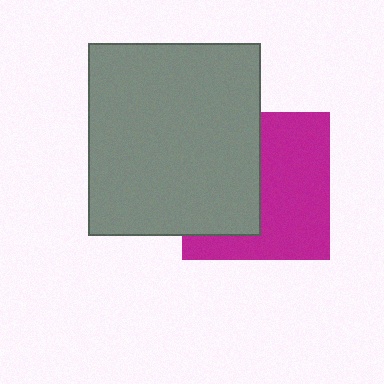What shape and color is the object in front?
The object in front is a gray rectangle.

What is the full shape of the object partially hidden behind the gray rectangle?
The partially hidden object is a magenta square.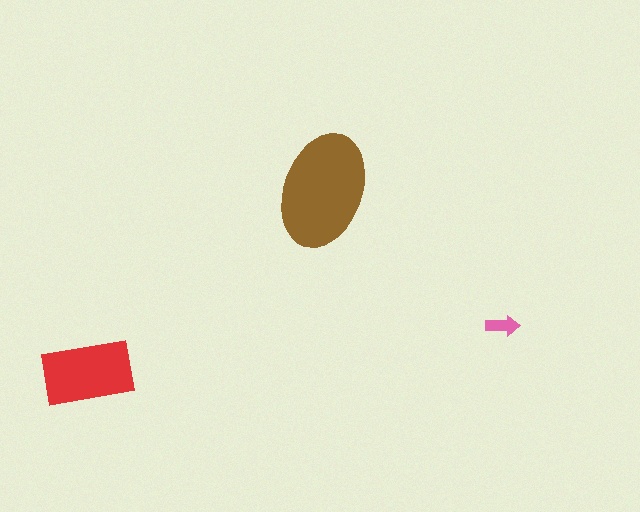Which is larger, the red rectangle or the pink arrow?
The red rectangle.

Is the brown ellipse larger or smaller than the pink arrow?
Larger.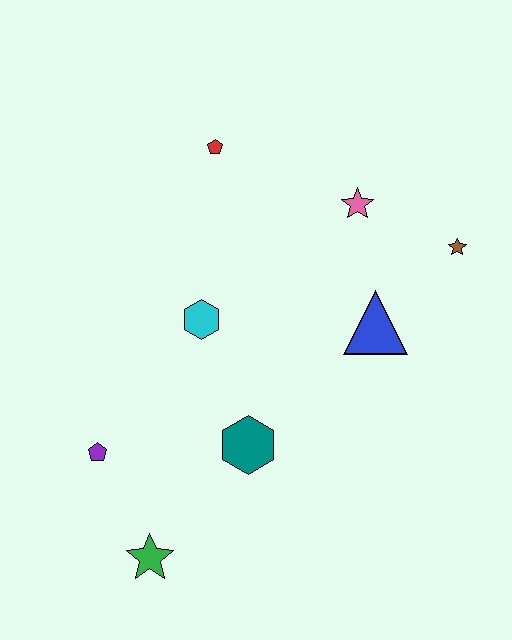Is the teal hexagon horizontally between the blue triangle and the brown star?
No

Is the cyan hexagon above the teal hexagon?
Yes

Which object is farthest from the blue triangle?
The green star is farthest from the blue triangle.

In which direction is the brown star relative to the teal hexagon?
The brown star is to the right of the teal hexagon.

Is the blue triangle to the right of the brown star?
No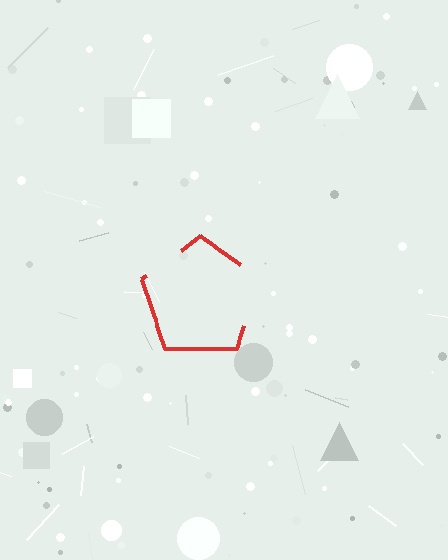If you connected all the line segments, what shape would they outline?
They would outline a pentagon.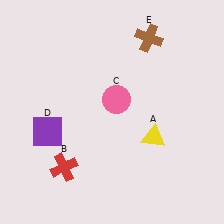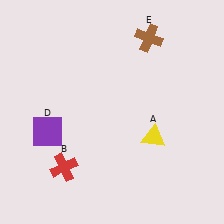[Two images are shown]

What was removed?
The pink circle (C) was removed in Image 2.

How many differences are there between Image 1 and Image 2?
There is 1 difference between the two images.